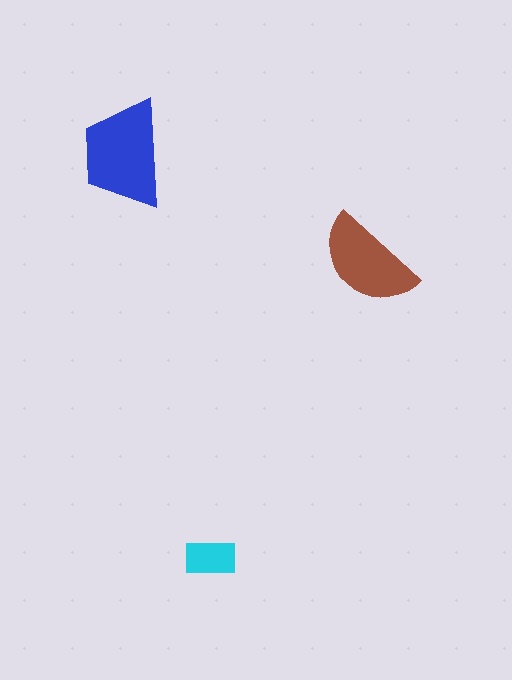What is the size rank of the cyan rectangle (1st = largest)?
3rd.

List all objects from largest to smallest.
The blue trapezoid, the brown semicircle, the cyan rectangle.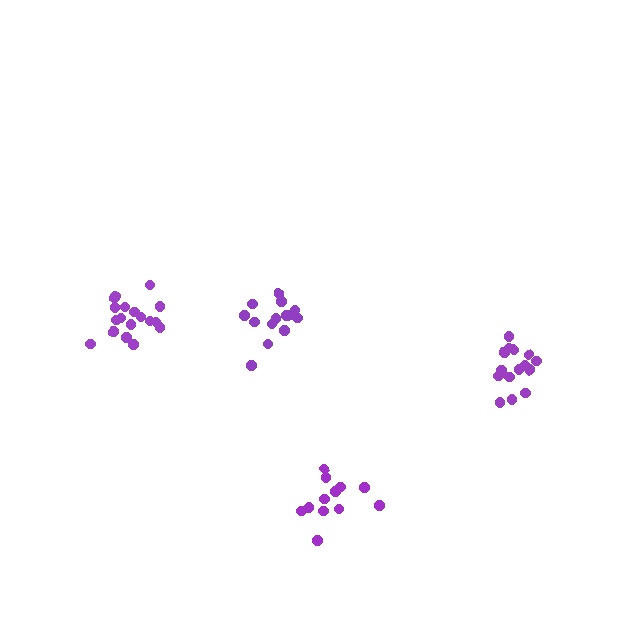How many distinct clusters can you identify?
There are 4 distinct clusters.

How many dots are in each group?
Group 1: 15 dots, Group 2: 14 dots, Group 3: 12 dots, Group 4: 18 dots (59 total).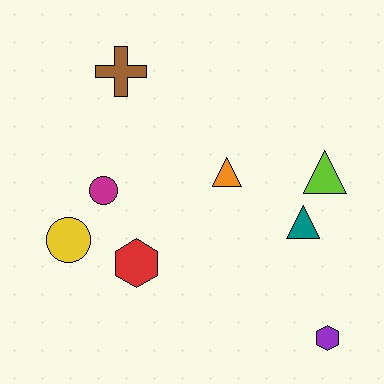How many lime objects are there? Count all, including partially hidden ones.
There is 1 lime object.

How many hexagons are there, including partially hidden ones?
There are 2 hexagons.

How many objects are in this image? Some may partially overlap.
There are 8 objects.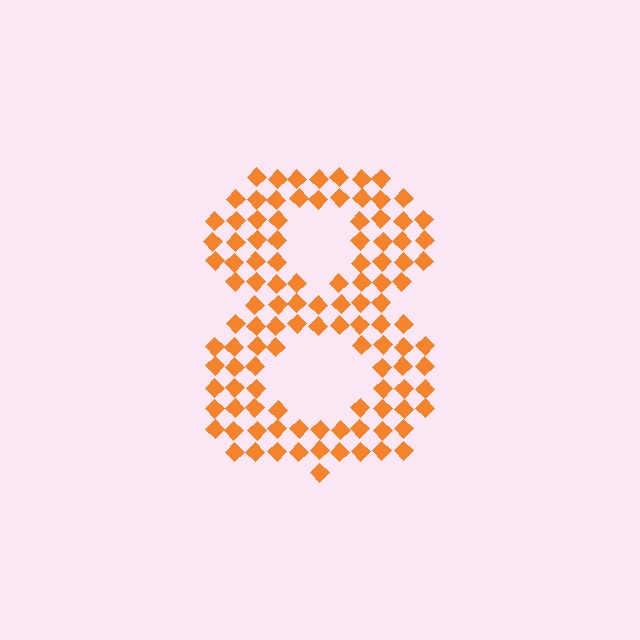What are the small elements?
The small elements are diamonds.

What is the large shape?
The large shape is the digit 8.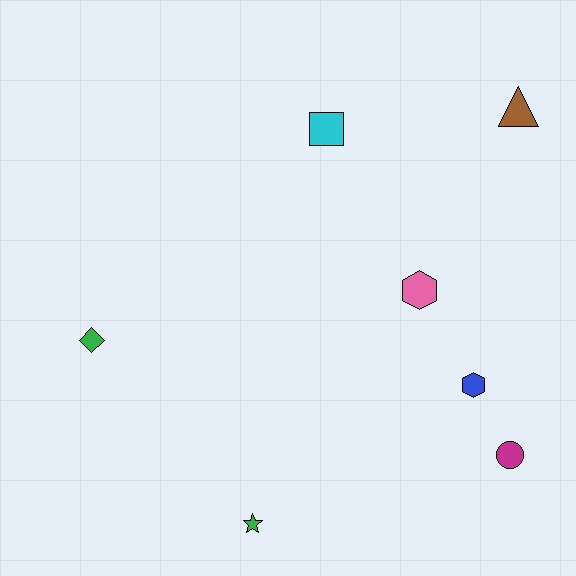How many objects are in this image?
There are 7 objects.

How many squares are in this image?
There is 1 square.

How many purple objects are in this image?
There are no purple objects.